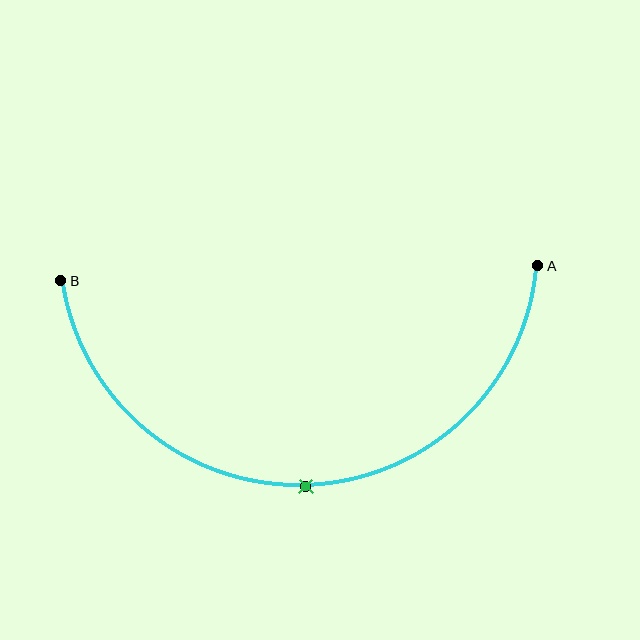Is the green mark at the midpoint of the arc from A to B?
Yes. The green mark lies on the arc at equal arc-length from both A and B — it is the arc midpoint.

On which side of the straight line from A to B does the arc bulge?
The arc bulges below the straight line connecting A and B.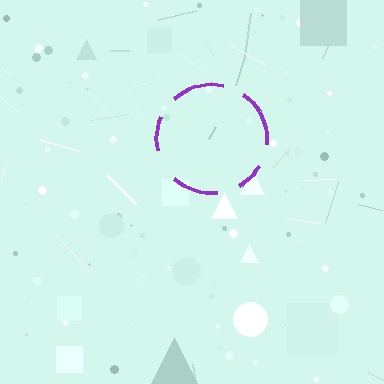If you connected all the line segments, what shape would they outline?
They would outline a circle.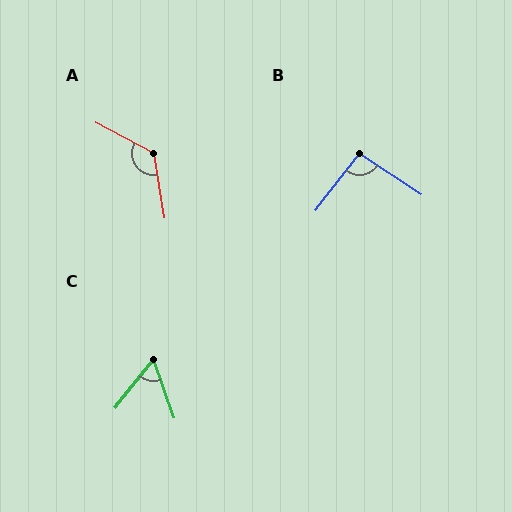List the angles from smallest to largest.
C (58°), B (94°), A (128°).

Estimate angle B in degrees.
Approximately 94 degrees.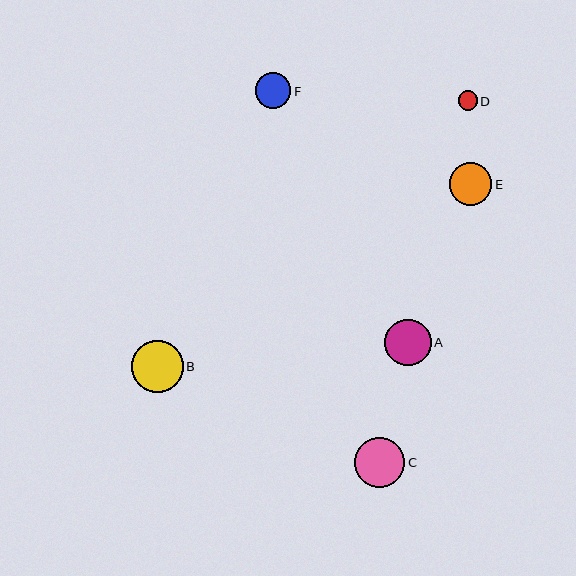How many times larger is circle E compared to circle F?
Circle E is approximately 1.2 times the size of circle F.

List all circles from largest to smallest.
From largest to smallest: B, C, A, E, F, D.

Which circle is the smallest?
Circle D is the smallest with a size of approximately 19 pixels.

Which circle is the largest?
Circle B is the largest with a size of approximately 52 pixels.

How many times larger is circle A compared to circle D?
Circle A is approximately 2.4 times the size of circle D.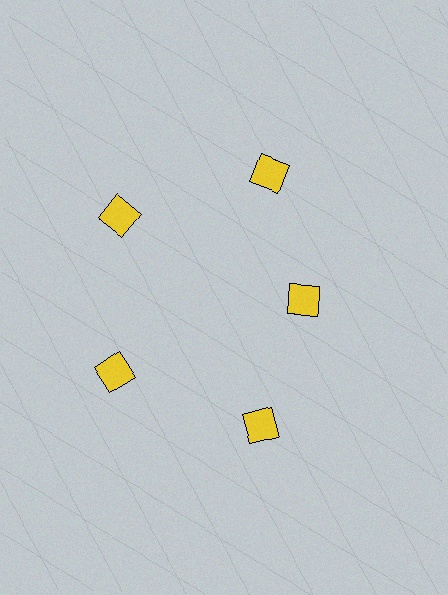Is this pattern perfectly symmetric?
No. The 5 yellow squares are arranged in a ring, but one element near the 3 o'clock position is pulled inward toward the center, breaking the 5-fold rotational symmetry.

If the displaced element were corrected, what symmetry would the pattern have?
It would have 5-fold rotational symmetry — the pattern would map onto itself every 72 degrees.